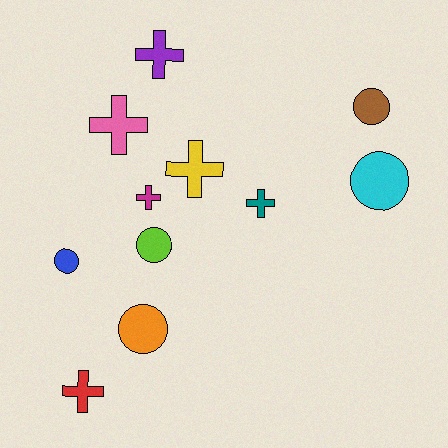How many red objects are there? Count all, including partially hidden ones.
There is 1 red object.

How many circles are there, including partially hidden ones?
There are 5 circles.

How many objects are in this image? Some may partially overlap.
There are 11 objects.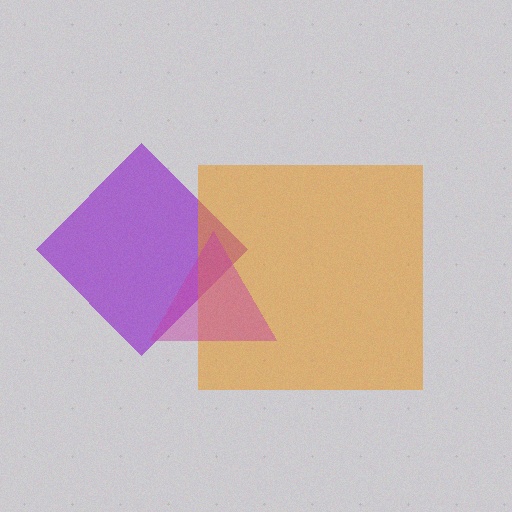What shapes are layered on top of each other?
The layered shapes are: a purple diamond, an orange square, a magenta triangle.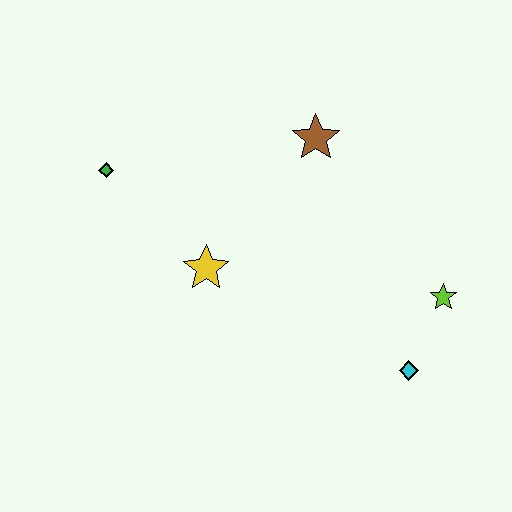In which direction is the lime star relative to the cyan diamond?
The lime star is above the cyan diamond.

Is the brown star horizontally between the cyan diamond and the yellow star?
Yes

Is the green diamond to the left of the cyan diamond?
Yes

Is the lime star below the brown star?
Yes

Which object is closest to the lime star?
The cyan diamond is closest to the lime star.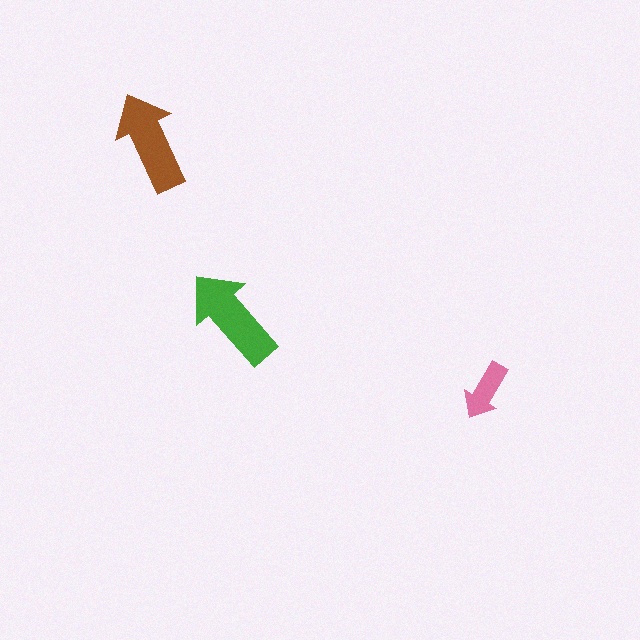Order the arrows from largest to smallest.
the green one, the brown one, the pink one.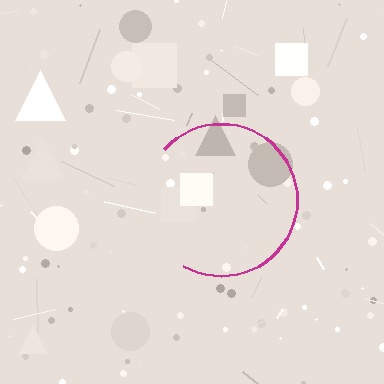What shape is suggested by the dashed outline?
The dashed outline suggests a circle.